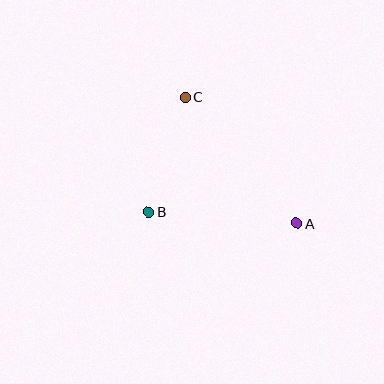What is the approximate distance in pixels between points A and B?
The distance between A and B is approximately 148 pixels.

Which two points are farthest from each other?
Points A and C are farthest from each other.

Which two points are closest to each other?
Points B and C are closest to each other.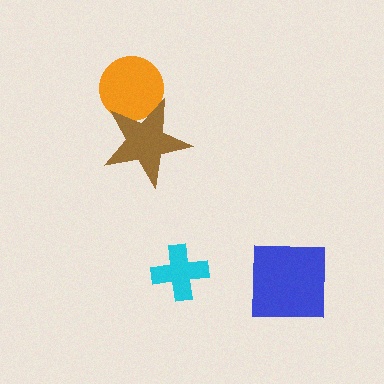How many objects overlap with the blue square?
0 objects overlap with the blue square.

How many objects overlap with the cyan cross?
0 objects overlap with the cyan cross.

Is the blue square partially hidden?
No, no other shape covers it.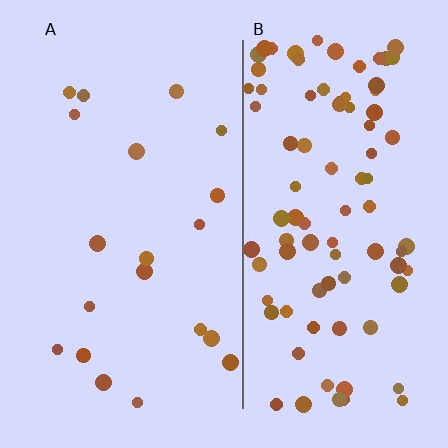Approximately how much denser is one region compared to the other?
Approximately 4.6× — region B over region A.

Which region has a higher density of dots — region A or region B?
B (the right).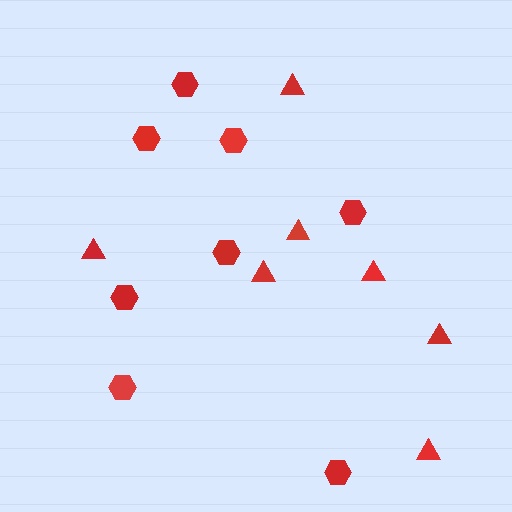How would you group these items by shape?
There are 2 groups: one group of hexagons (8) and one group of triangles (7).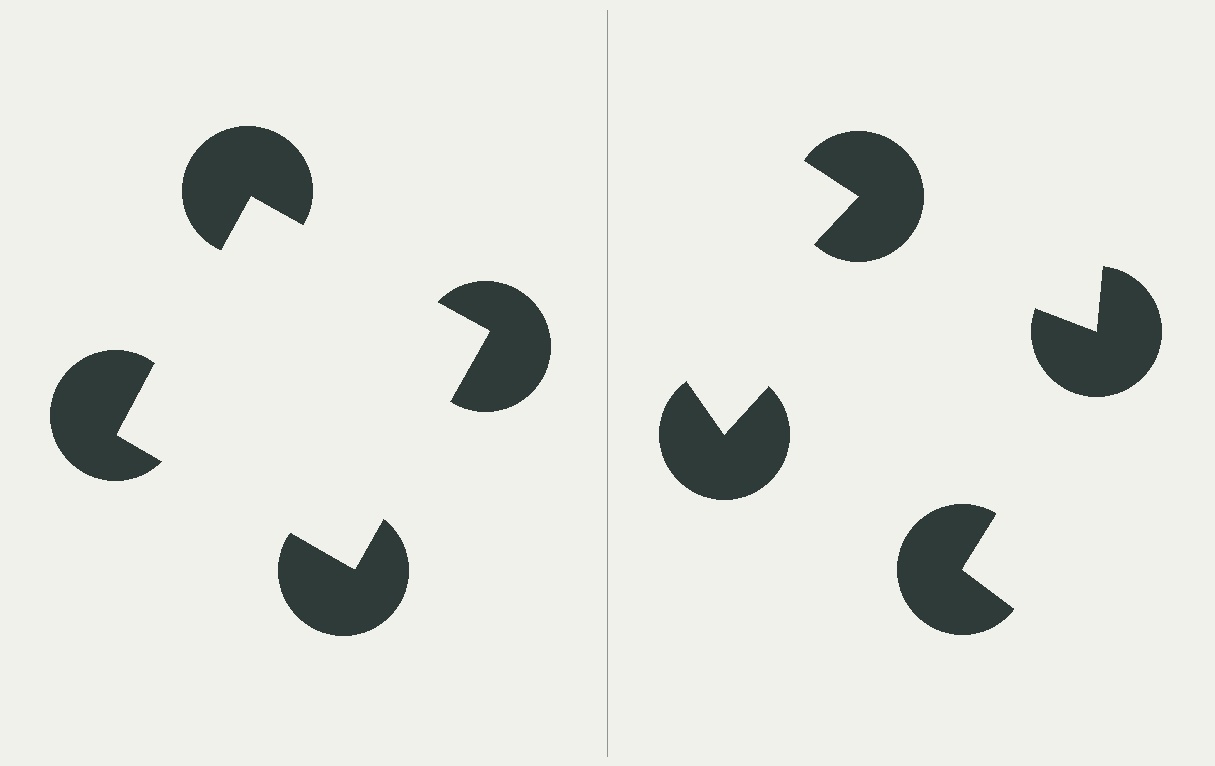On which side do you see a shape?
An illusory square appears on the left side. On the right side the wedge cuts are rotated, so no coherent shape forms.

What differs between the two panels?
The pac-man discs are positioned identically on both sides; only the wedge orientations differ. On the left they align to a square; on the right they are misaligned.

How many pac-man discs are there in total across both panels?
8 — 4 on each side.